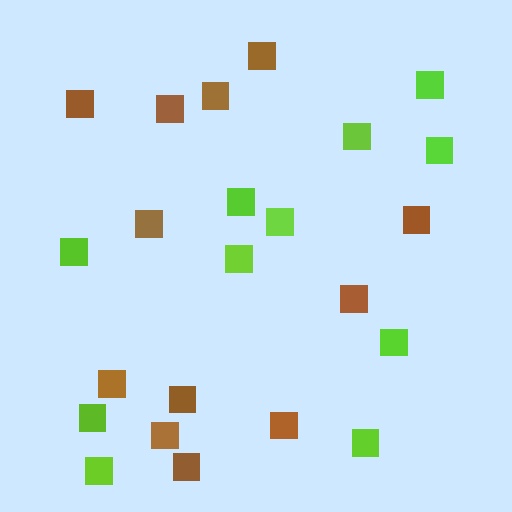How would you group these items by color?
There are 2 groups: one group of lime squares (11) and one group of brown squares (12).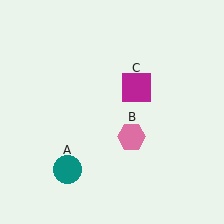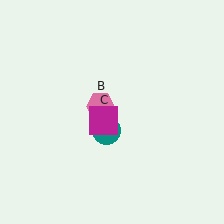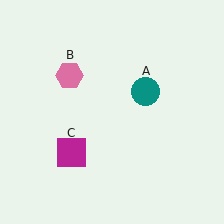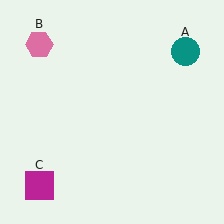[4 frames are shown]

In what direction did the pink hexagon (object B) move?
The pink hexagon (object B) moved up and to the left.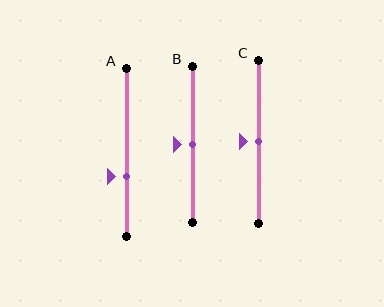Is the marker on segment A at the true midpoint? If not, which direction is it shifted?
No, the marker on segment A is shifted downward by about 14% of the segment length.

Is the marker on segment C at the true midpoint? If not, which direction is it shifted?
Yes, the marker on segment C is at the true midpoint.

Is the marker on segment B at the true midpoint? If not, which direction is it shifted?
Yes, the marker on segment B is at the true midpoint.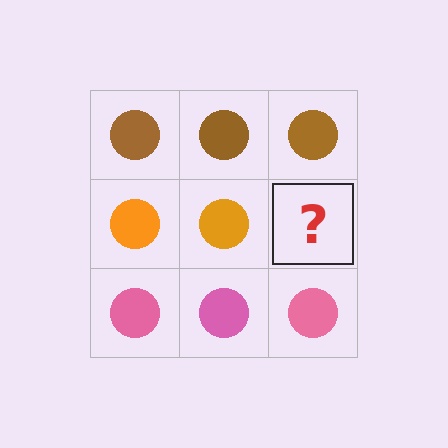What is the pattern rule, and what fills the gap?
The rule is that each row has a consistent color. The gap should be filled with an orange circle.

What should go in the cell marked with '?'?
The missing cell should contain an orange circle.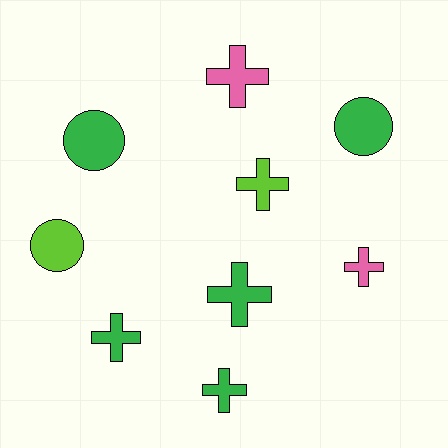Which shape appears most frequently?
Cross, with 6 objects.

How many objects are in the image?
There are 9 objects.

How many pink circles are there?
There are no pink circles.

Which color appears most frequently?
Green, with 5 objects.